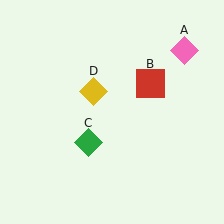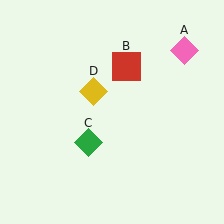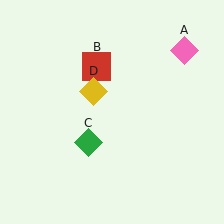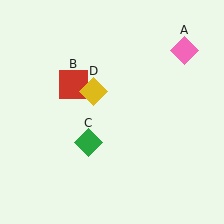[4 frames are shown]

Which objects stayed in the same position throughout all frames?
Pink diamond (object A) and green diamond (object C) and yellow diamond (object D) remained stationary.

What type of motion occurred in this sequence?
The red square (object B) rotated counterclockwise around the center of the scene.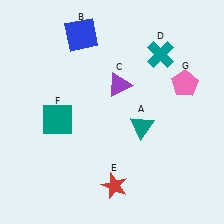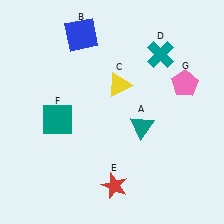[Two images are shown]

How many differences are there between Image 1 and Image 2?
There is 1 difference between the two images.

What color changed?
The triangle (C) changed from purple in Image 1 to yellow in Image 2.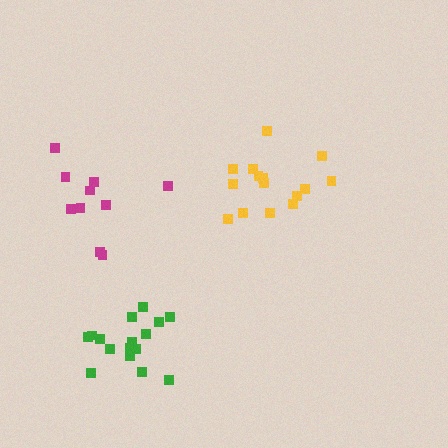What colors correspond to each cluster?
The clusters are colored: yellow, green, magenta.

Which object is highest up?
The yellow cluster is topmost.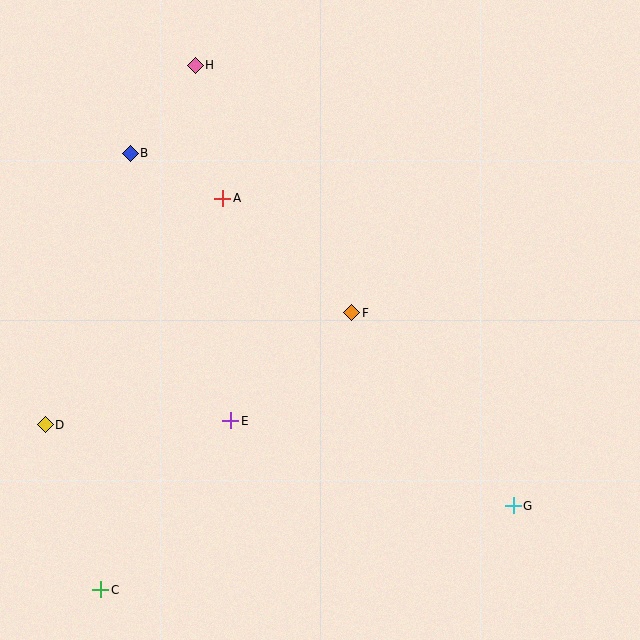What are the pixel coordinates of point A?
Point A is at (222, 198).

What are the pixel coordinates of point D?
Point D is at (46, 425).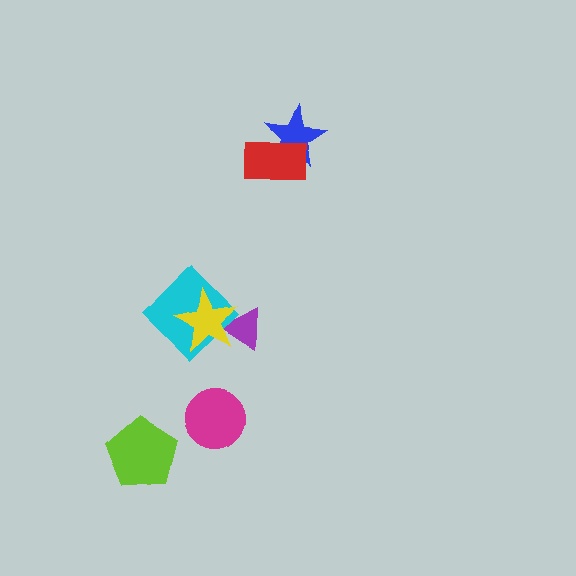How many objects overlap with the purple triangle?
2 objects overlap with the purple triangle.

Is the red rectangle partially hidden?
No, no other shape covers it.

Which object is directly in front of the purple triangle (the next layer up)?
The cyan diamond is directly in front of the purple triangle.